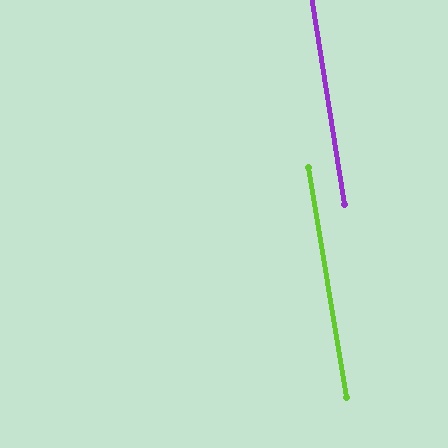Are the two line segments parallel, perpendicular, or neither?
Parallel — their directions differ by only 0.5°.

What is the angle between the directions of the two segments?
Approximately 0 degrees.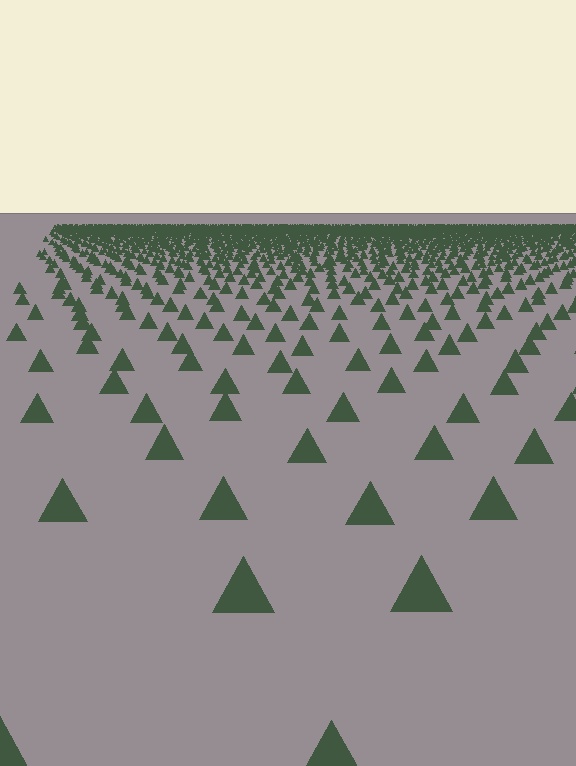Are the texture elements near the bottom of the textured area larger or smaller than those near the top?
Larger. Near the bottom, elements are closer to the viewer and appear at a bigger on-screen size.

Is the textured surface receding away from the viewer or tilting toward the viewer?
The surface is receding away from the viewer. Texture elements get smaller and denser toward the top.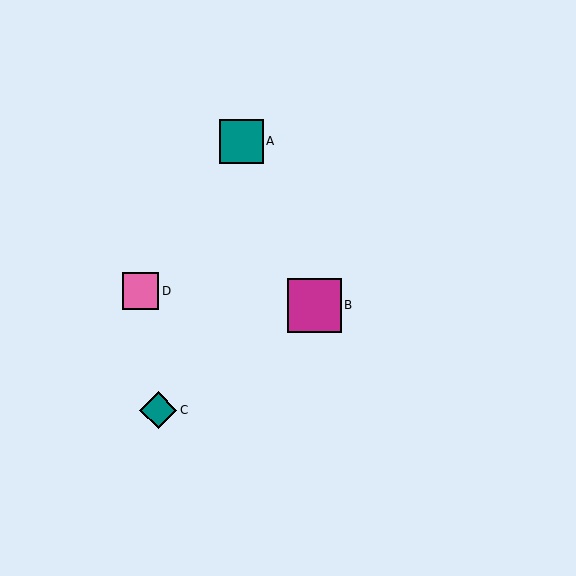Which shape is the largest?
The magenta square (labeled B) is the largest.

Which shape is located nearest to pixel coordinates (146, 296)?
The pink square (labeled D) at (141, 291) is nearest to that location.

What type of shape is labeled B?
Shape B is a magenta square.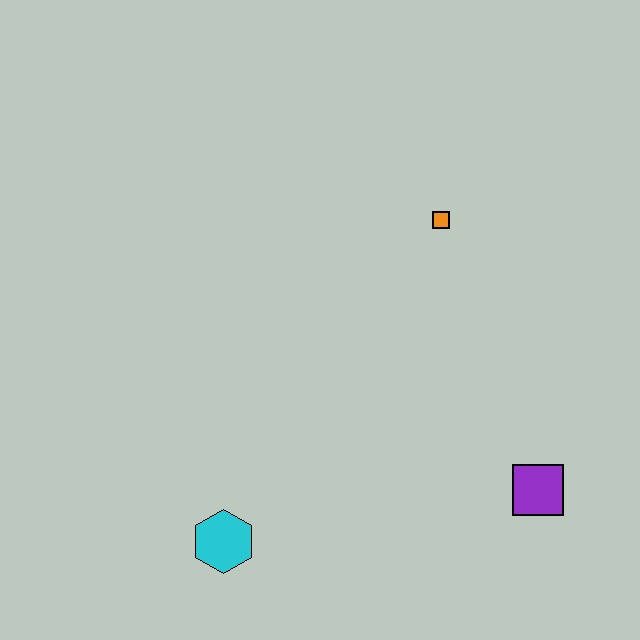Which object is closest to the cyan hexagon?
The purple square is closest to the cyan hexagon.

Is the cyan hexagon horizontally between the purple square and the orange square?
No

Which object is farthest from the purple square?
The cyan hexagon is farthest from the purple square.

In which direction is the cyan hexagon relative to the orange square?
The cyan hexagon is below the orange square.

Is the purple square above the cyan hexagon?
Yes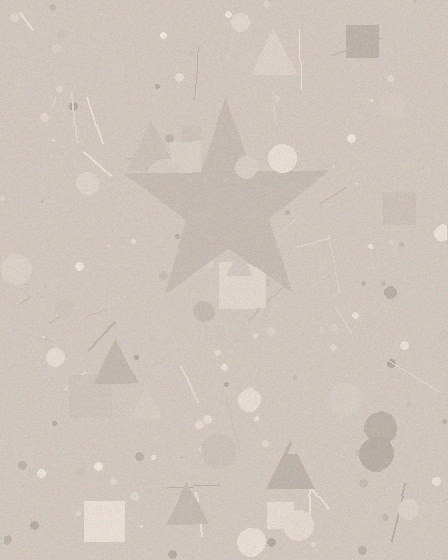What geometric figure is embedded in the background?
A star is embedded in the background.